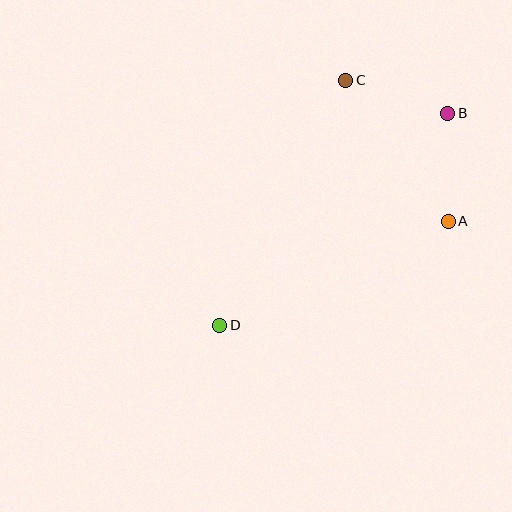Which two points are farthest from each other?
Points B and D are farthest from each other.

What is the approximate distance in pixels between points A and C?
The distance between A and C is approximately 174 pixels.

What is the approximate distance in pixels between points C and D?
The distance between C and D is approximately 275 pixels.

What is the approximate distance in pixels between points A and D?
The distance between A and D is approximately 251 pixels.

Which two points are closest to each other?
Points B and C are closest to each other.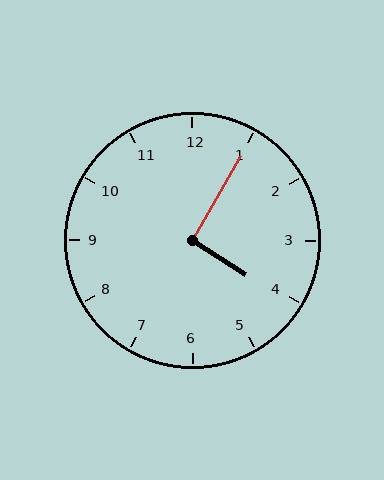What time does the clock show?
4:05.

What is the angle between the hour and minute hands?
Approximately 92 degrees.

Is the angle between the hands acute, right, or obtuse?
It is right.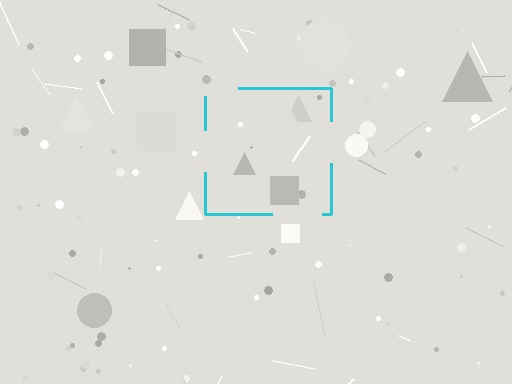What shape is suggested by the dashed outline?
The dashed outline suggests a square.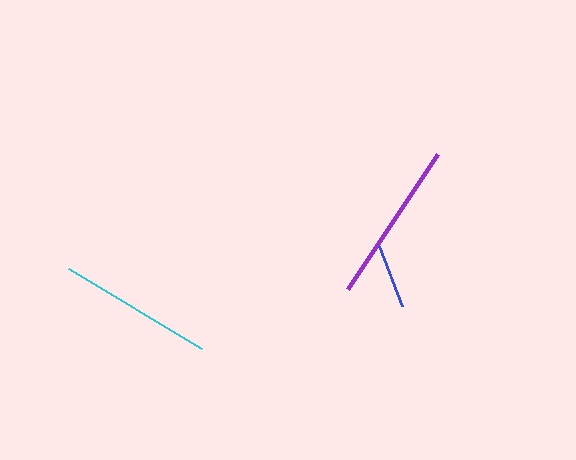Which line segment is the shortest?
The blue line is the shortest at approximately 64 pixels.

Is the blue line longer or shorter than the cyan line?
The cyan line is longer than the blue line.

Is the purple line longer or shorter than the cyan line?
The purple line is longer than the cyan line.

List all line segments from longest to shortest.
From longest to shortest: purple, cyan, blue.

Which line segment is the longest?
The purple line is the longest at approximately 163 pixels.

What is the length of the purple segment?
The purple segment is approximately 163 pixels long.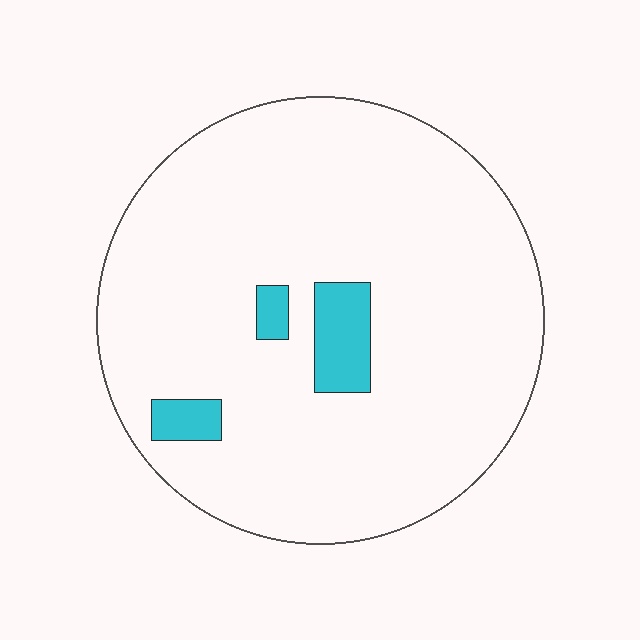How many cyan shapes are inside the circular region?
3.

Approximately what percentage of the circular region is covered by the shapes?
Approximately 5%.